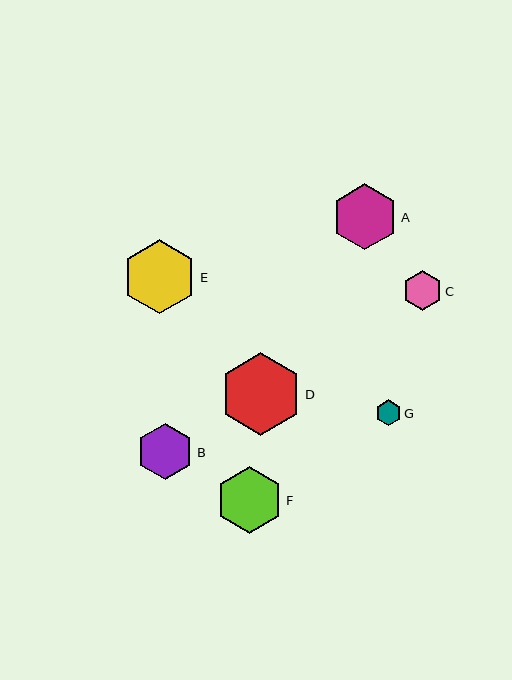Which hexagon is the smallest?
Hexagon G is the smallest with a size of approximately 26 pixels.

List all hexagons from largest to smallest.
From largest to smallest: D, E, F, A, B, C, G.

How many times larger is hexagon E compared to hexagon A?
Hexagon E is approximately 1.1 times the size of hexagon A.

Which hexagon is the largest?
Hexagon D is the largest with a size of approximately 82 pixels.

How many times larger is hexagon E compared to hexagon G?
Hexagon E is approximately 2.9 times the size of hexagon G.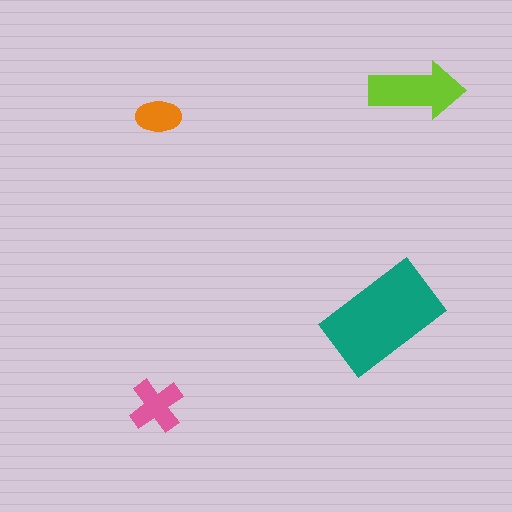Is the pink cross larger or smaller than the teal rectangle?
Smaller.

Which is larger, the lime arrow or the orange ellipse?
The lime arrow.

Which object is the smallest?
The orange ellipse.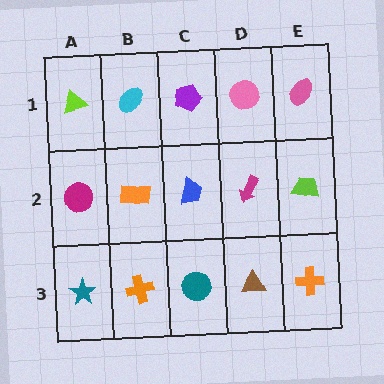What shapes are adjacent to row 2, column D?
A pink circle (row 1, column D), a brown triangle (row 3, column D), a blue trapezoid (row 2, column C), a lime trapezoid (row 2, column E).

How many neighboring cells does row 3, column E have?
2.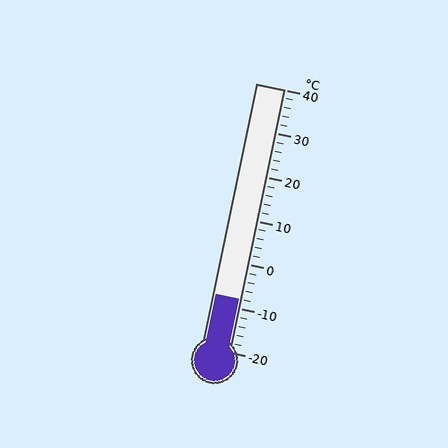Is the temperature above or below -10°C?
The temperature is above -10°C.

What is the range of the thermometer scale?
The thermometer scale ranges from -20°C to 40°C.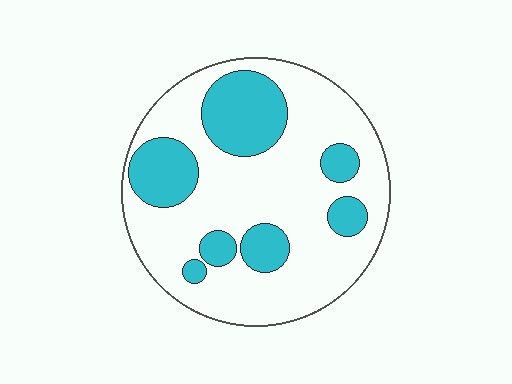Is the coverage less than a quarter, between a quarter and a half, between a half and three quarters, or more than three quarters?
Between a quarter and a half.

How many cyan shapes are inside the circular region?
7.